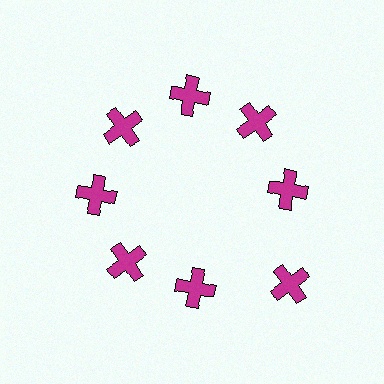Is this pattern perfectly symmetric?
No. The 8 magenta crosses are arranged in a ring, but one element near the 4 o'clock position is pushed outward from the center, breaking the 8-fold rotational symmetry.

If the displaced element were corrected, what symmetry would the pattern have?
It would have 8-fold rotational symmetry — the pattern would map onto itself every 45 degrees.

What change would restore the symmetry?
The symmetry would be restored by moving it inward, back onto the ring so that all 8 crosses sit at equal angles and equal distance from the center.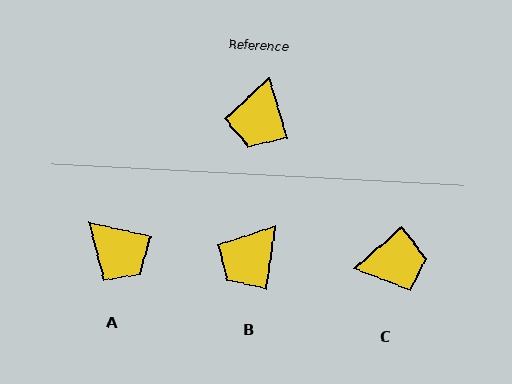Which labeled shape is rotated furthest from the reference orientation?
C, about 115 degrees away.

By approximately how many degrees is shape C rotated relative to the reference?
Approximately 115 degrees counter-clockwise.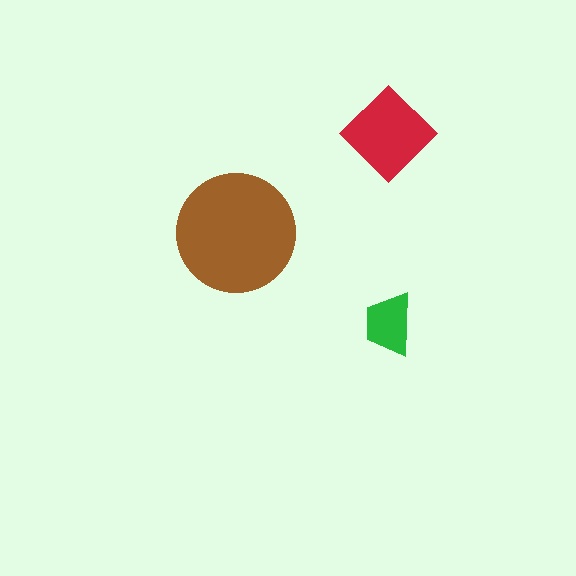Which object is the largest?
The brown circle.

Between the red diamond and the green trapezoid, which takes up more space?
The red diamond.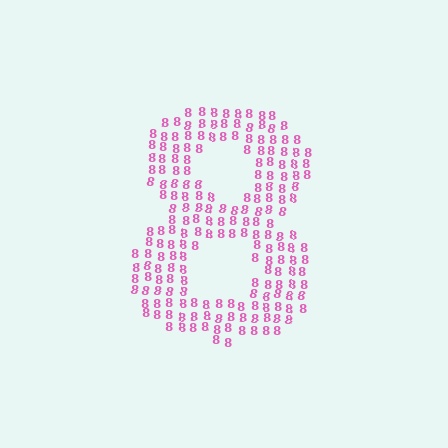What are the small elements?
The small elements are digit 8's.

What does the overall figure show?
The overall figure shows the digit 8.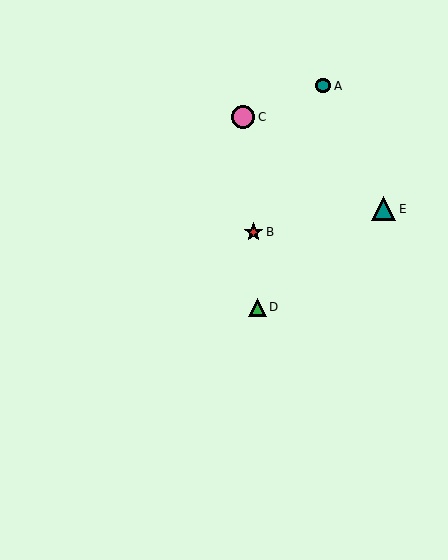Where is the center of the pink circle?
The center of the pink circle is at (243, 117).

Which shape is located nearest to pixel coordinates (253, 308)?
The green triangle (labeled D) at (257, 307) is nearest to that location.